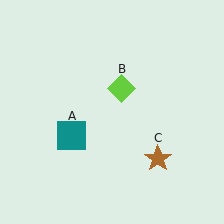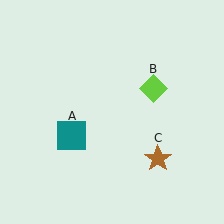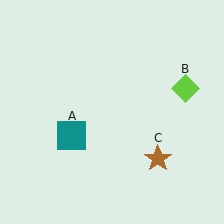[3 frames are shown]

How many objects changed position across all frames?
1 object changed position: lime diamond (object B).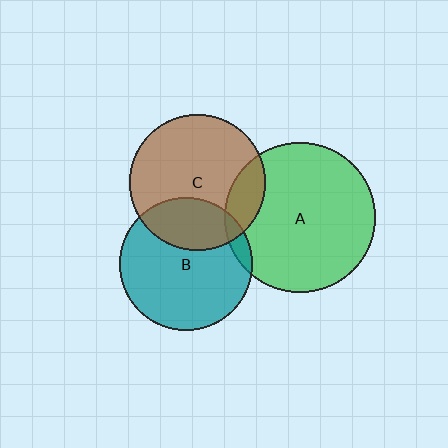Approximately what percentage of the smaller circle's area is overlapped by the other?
Approximately 5%.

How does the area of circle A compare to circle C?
Approximately 1.2 times.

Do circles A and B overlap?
Yes.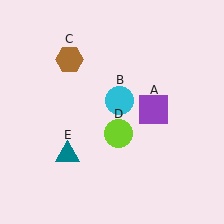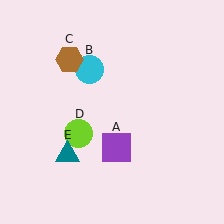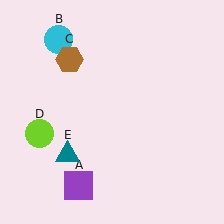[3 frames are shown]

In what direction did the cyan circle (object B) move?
The cyan circle (object B) moved up and to the left.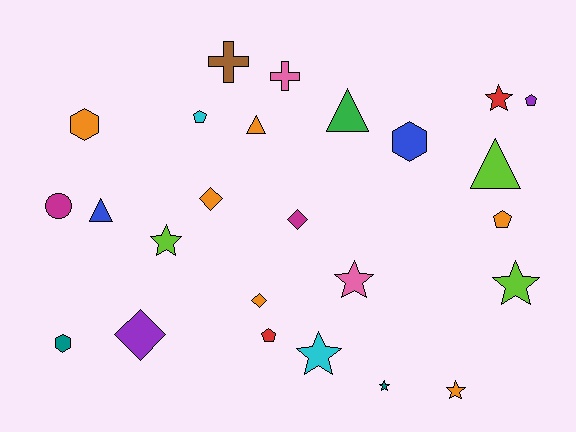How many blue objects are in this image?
There are 2 blue objects.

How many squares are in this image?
There are no squares.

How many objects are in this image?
There are 25 objects.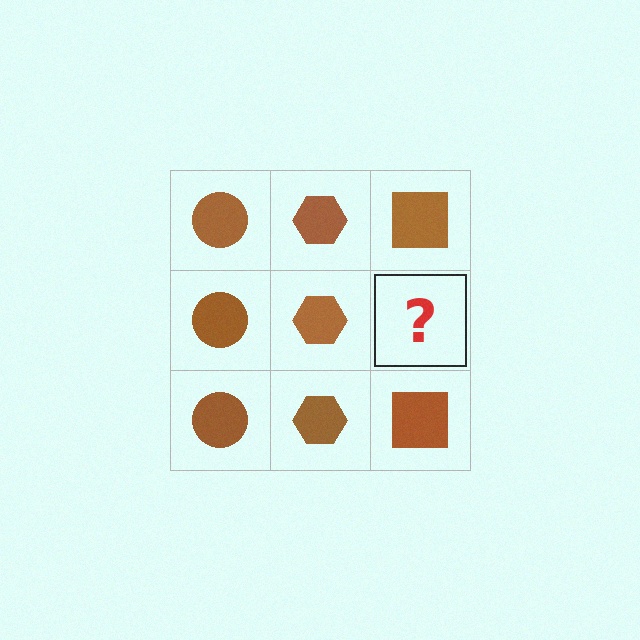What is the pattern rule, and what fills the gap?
The rule is that each column has a consistent shape. The gap should be filled with a brown square.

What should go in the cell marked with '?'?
The missing cell should contain a brown square.